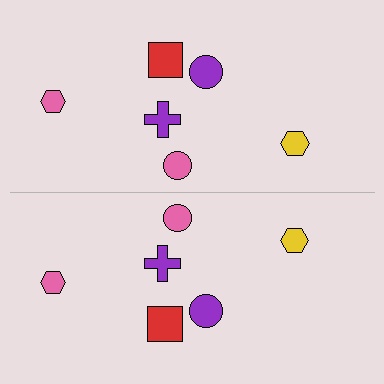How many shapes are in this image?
There are 12 shapes in this image.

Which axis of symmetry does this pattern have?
The pattern has a horizontal axis of symmetry running through the center of the image.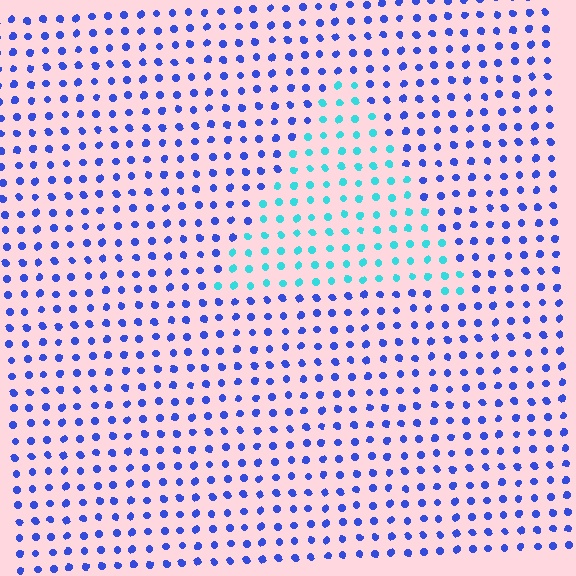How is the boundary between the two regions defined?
The boundary is defined purely by a slight shift in hue (about 51 degrees). Spacing, size, and orientation are identical on both sides.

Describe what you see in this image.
The image is filled with small blue elements in a uniform arrangement. A triangle-shaped region is visible where the elements are tinted to a slightly different hue, forming a subtle color boundary.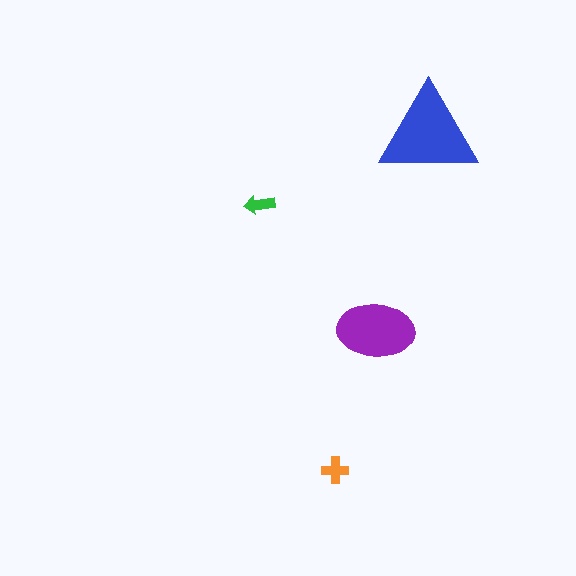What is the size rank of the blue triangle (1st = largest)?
1st.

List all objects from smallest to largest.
The green arrow, the orange cross, the purple ellipse, the blue triangle.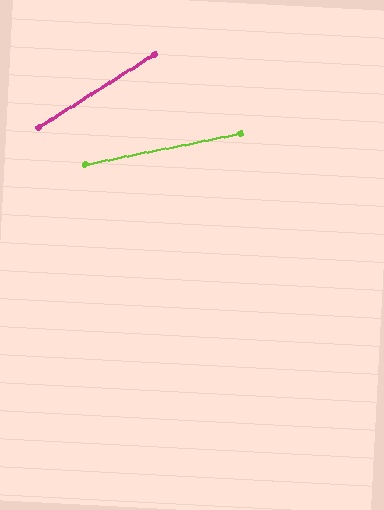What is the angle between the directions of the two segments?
Approximately 21 degrees.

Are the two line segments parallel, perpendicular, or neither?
Neither parallel nor perpendicular — they differ by about 21°.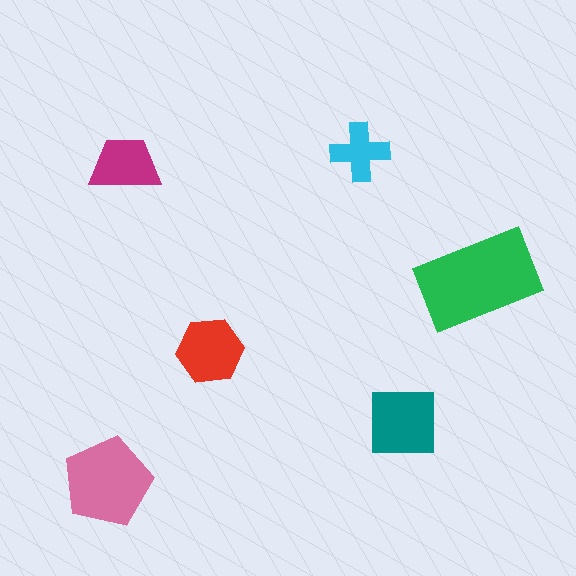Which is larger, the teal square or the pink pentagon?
The pink pentagon.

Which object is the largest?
The green rectangle.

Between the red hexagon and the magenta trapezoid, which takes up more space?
The red hexagon.